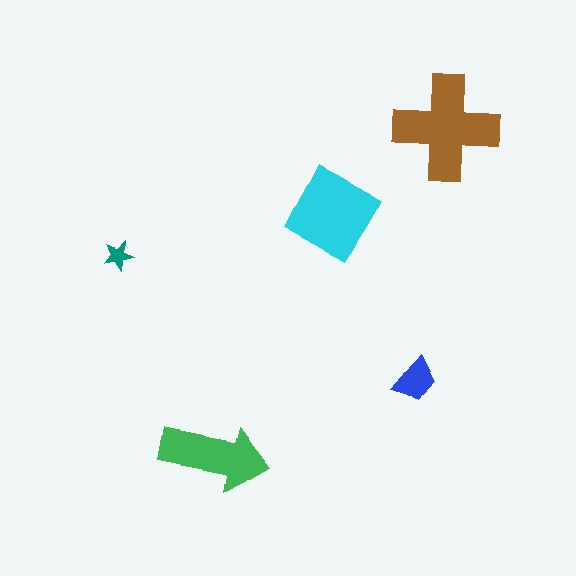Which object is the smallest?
The teal star.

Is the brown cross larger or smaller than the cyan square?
Larger.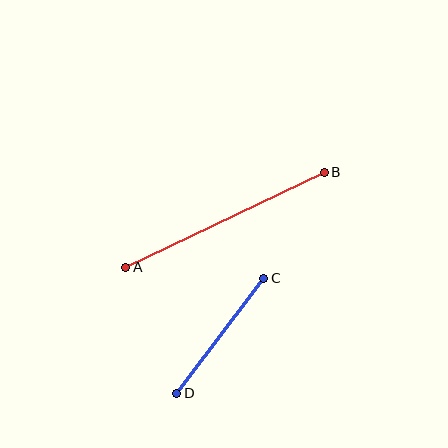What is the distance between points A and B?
The distance is approximately 220 pixels.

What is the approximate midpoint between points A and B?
The midpoint is at approximately (225, 220) pixels.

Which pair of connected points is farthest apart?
Points A and B are farthest apart.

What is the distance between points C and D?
The distance is approximately 144 pixels.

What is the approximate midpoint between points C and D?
The midpoint is at approximately (220, 336) pixels.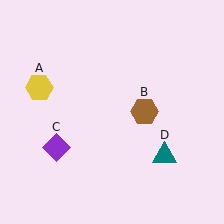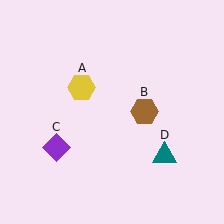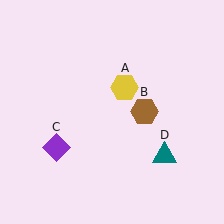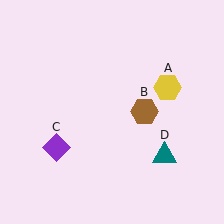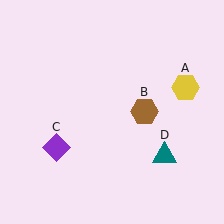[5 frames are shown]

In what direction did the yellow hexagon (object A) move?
The yellow hexagon (object A) moved right.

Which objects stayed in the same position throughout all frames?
Brown hexagon (object B) and purple diamond (object C) and teal triangle (object D) remained stationary.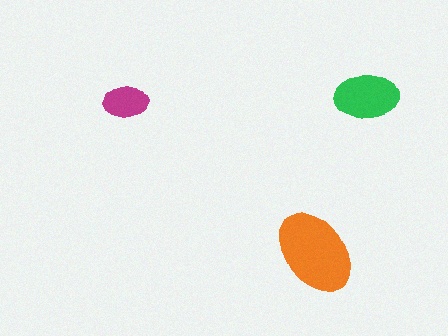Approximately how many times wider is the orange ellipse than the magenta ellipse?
About 2 times wider.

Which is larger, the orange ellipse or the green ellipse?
The orange one.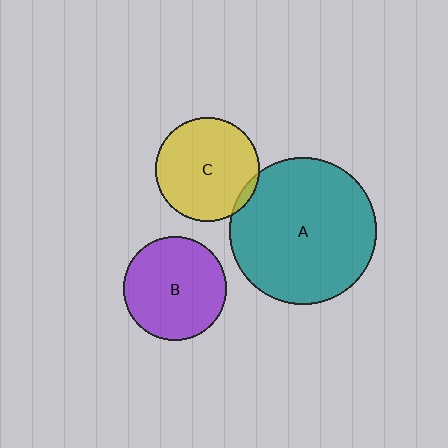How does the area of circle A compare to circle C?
Approximately 2.0 times.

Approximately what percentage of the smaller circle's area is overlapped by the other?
Approximately 5%.